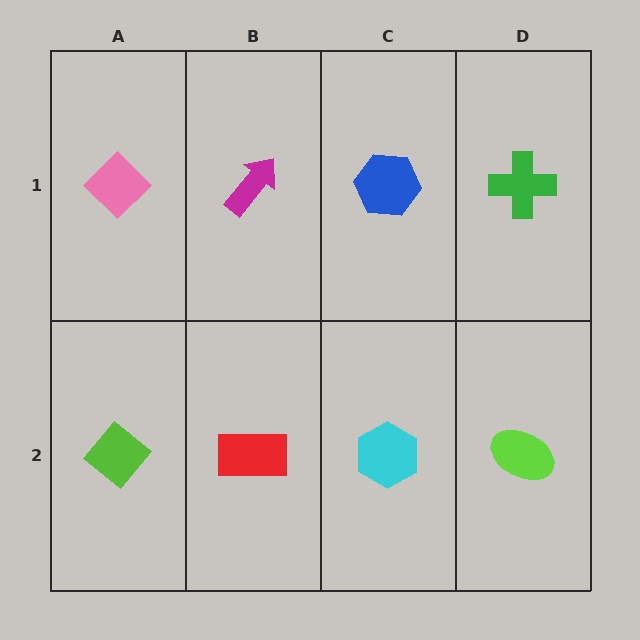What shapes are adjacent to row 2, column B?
A magenta arrow (row 1, column B), a lime diamond (row 2, column A), a cyan hexagon (row 2, column C).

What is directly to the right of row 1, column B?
A blue hexagon.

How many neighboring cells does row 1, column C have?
3.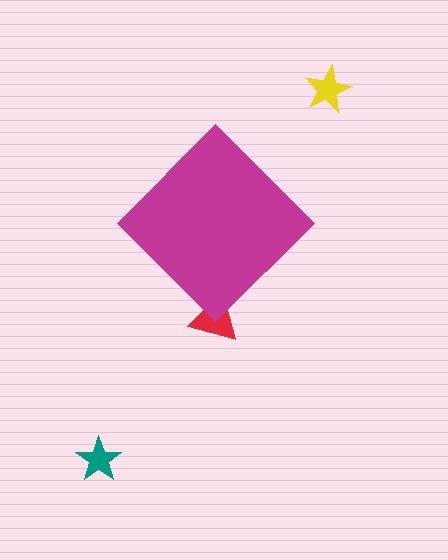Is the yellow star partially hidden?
No, the yellow star is fully visible.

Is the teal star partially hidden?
No, the teal star is fully visible.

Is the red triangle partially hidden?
Yes, the red triangle is partially hidden behind the magenta diamond.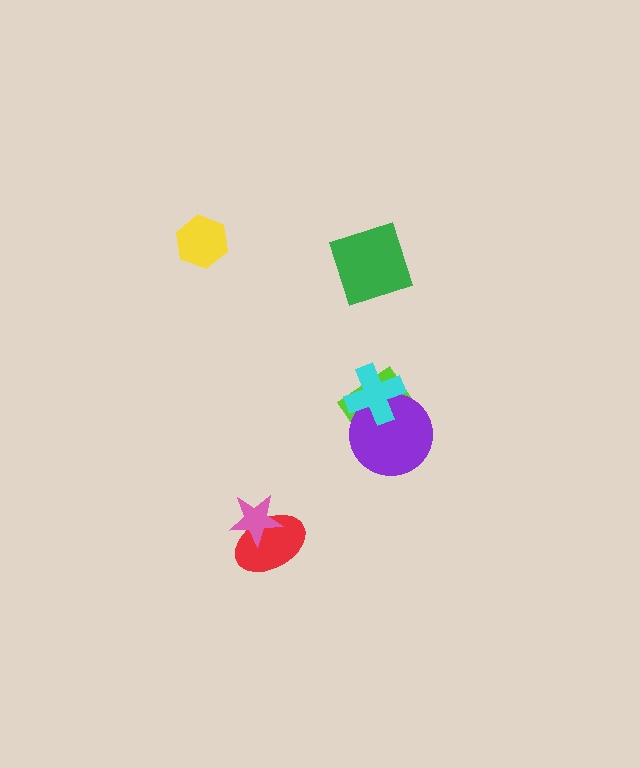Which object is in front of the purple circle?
The cyan cross is in front of the purple circle.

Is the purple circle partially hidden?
Yes, it is partially covered by another shape.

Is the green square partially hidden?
No, no other shape covers it.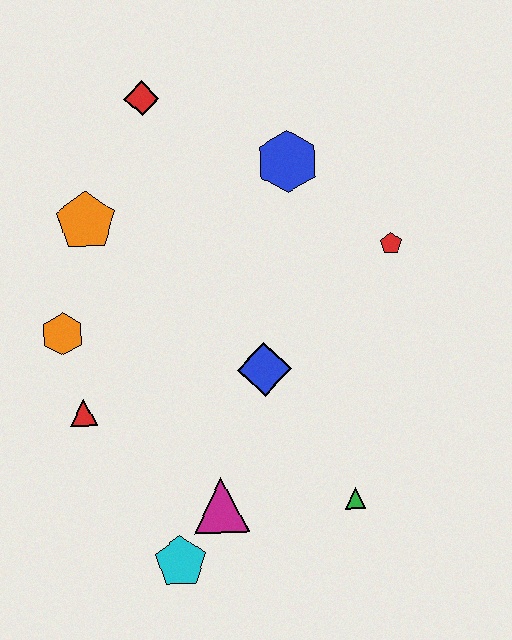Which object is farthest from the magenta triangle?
The red diamond is farthest from the magenta triangle.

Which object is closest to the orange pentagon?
The orange hexagon is closest to the orange pentagon.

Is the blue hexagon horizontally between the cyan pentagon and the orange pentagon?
No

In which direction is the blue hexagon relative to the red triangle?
The blue hexagon is above the red triangle.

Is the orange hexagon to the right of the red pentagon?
No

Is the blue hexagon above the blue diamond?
Yes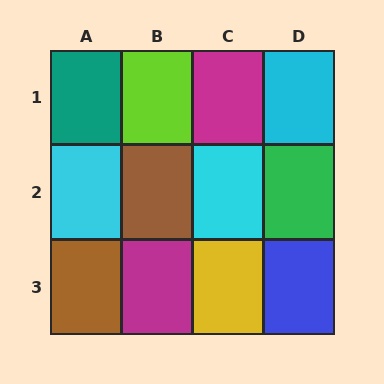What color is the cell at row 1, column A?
Teal.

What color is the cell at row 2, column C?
Cyan.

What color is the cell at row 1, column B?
Lime.